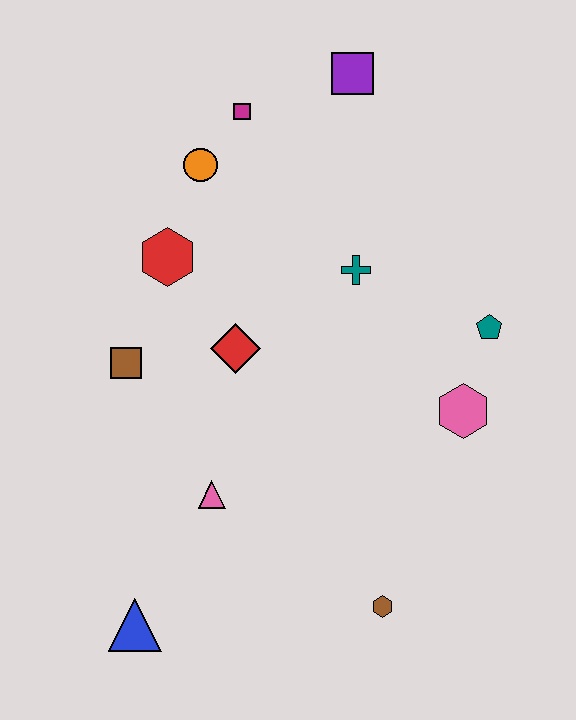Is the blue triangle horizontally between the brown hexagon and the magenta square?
No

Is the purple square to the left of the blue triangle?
No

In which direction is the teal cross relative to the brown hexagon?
The teal cross is above the brown hexagon.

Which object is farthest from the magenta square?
The blue triangle is farthest from the magenta square.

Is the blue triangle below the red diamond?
Yes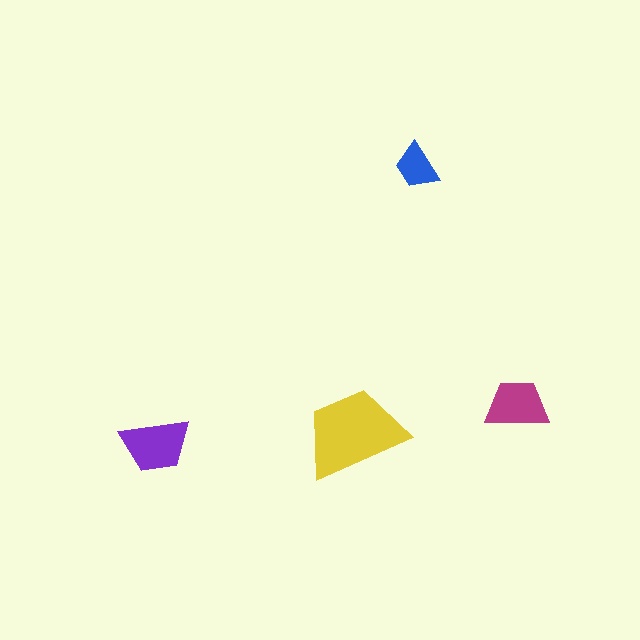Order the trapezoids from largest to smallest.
the yellow one, the purple one, the magenta one, the blue one.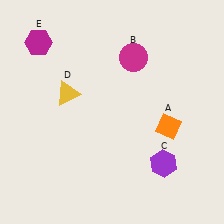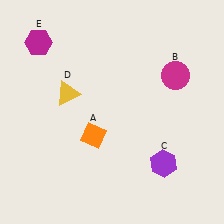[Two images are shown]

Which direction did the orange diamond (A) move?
The orange diamond (A) moved left.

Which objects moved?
The objects that moved are: the orange diamond (A), the magenta circle (B).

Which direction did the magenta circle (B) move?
The magenta circle (B) moved right.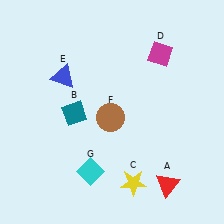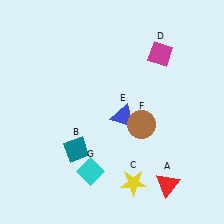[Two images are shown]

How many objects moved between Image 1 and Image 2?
3 objects moved between the two images.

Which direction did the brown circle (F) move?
The brown circle (F) moved right.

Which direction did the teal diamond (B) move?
The teal diamond (B) moved down.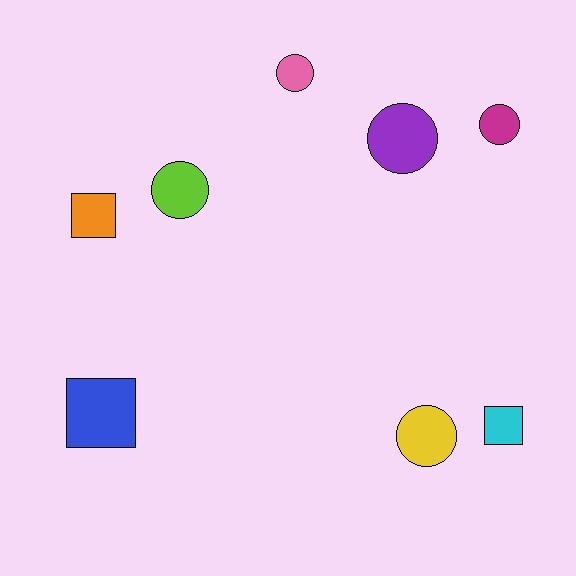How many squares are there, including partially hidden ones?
There are 3 squares.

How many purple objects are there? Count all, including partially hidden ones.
There is 1 purple object.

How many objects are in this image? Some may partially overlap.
There are 8 objects.